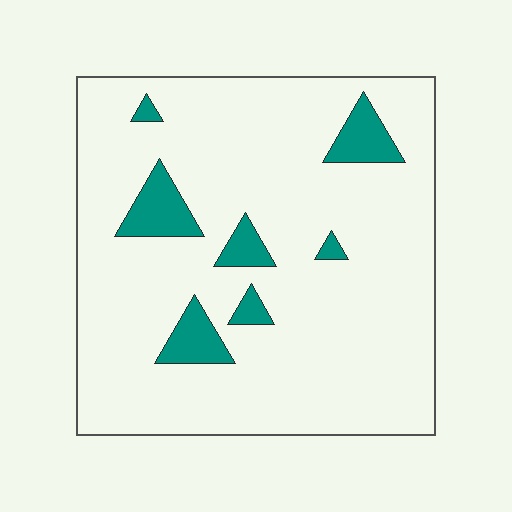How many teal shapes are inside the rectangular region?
7.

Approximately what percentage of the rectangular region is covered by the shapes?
Approximately 10%.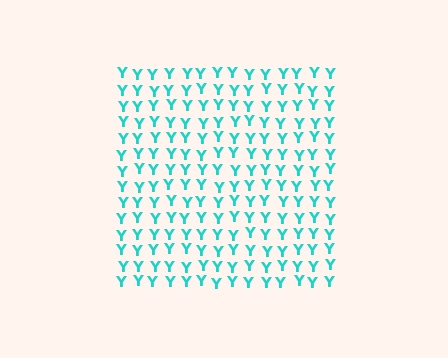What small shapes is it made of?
It is made of small letter Y's.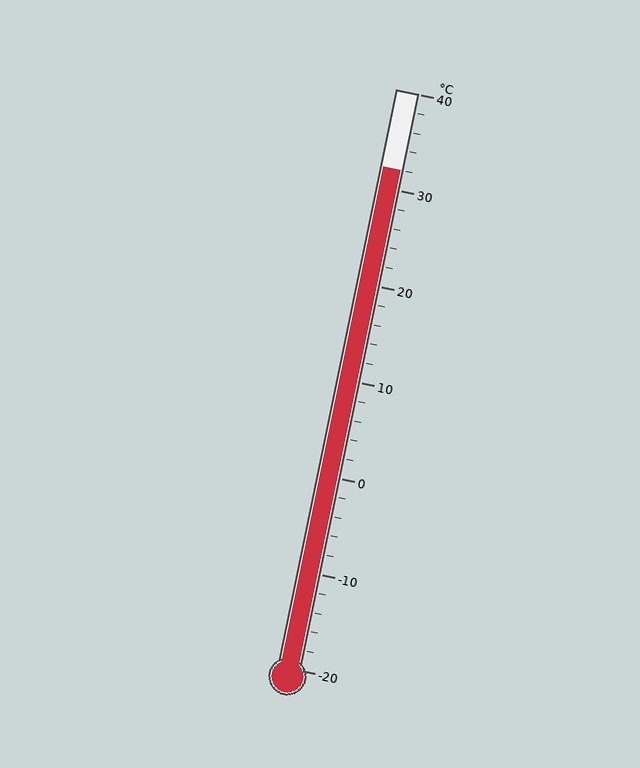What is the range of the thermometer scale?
The thermometer scale ranges from -20°C to 40°C.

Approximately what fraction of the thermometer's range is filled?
The thermometer is filled to approximately 85% of its range.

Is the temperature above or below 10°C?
The temperature is above 10°C.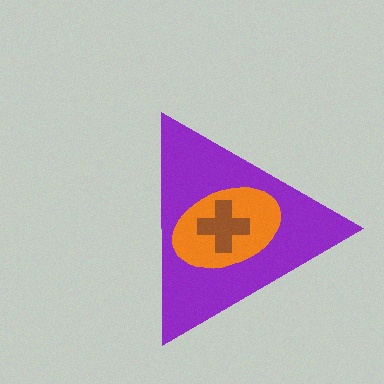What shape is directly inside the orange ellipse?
The brown cross.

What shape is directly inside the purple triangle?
The orange ellipse.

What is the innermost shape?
The brown cross.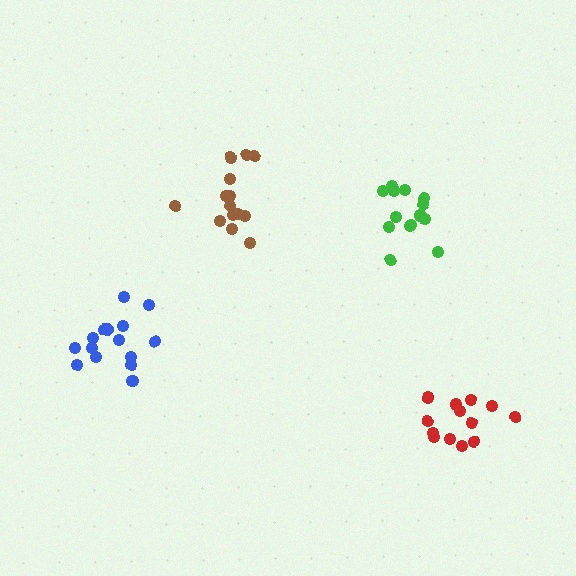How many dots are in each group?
Group 1: 13 dots, Group 2: 14 dots, Group 3: 14 dots, Group 4: 15 dots (56 total).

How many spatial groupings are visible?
There are 4 spatial groupings.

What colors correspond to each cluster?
The clusters are colored: red, green, brown, blue.